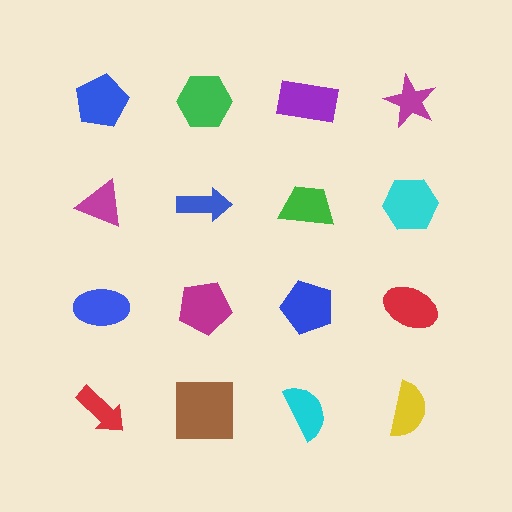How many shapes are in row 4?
4 shapes.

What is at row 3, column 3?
A blue pentagon.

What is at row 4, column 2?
A brown square.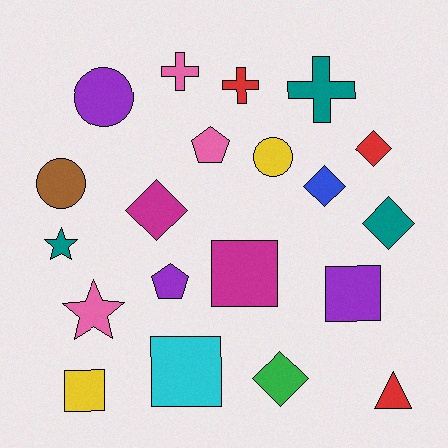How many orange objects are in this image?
There are no orange objects.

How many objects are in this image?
There are 20 objects.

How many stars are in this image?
There are 2 stars.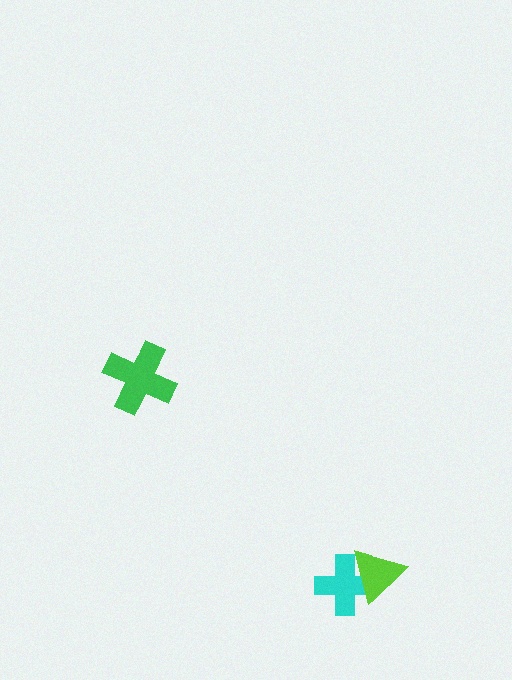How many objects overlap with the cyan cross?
1 object overlaps with the cyan cross.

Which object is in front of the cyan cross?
The lime triangle is in front of the cyan cross.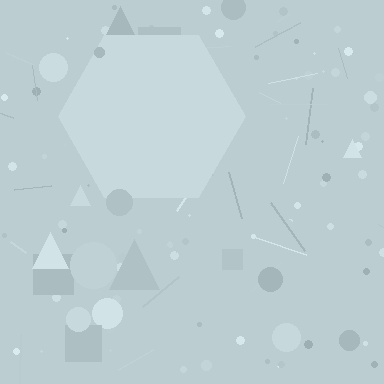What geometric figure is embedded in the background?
A hexagon is embedded in the background.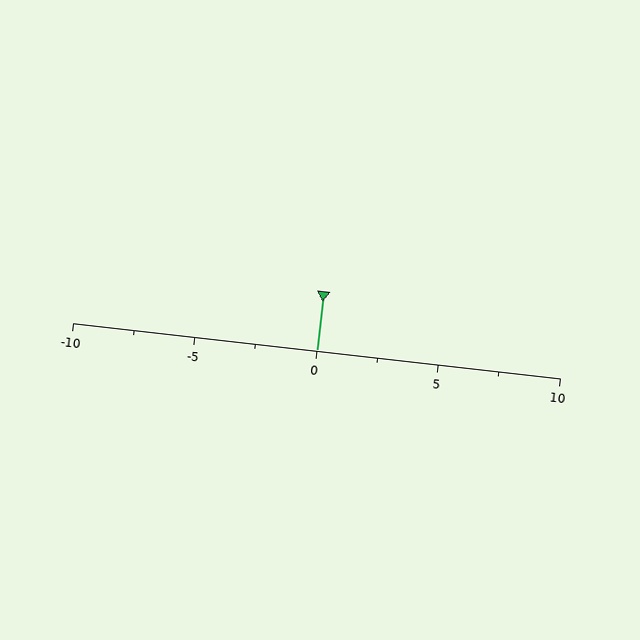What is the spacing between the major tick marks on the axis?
The major ticks are spaced 5 apart.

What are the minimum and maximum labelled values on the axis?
The axis runs from -10 to 10.